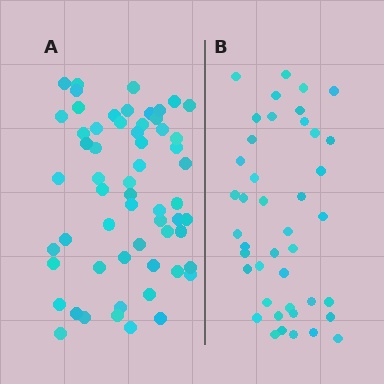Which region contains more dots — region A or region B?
Region A (the left region) has more dots.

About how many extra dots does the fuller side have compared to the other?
Region A has approximately 15 more dots than region B.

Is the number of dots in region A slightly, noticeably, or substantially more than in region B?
Region A has noticeably more, but not dramatically so. The ratio is roughly 1.4 to 1.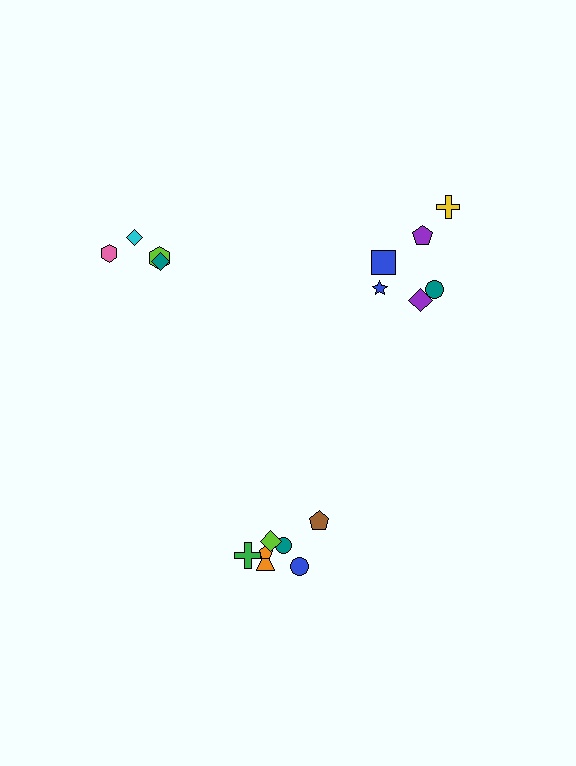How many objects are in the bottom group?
There are 7 objects.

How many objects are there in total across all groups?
There are 17 objects.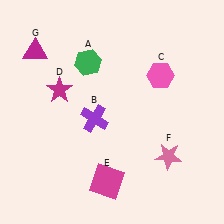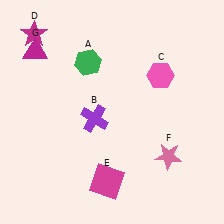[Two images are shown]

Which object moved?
The magenta star (D) moved up.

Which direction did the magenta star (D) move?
The magenta star (D) moved up.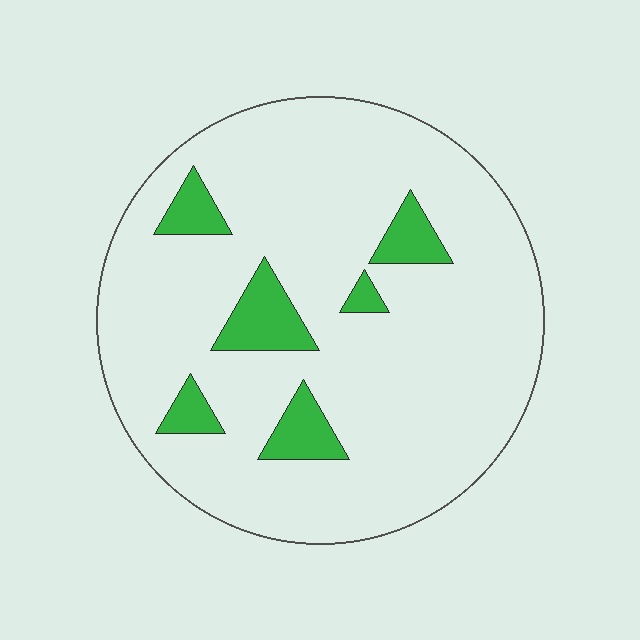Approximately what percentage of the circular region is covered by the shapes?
Approximately 10%.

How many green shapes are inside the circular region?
6.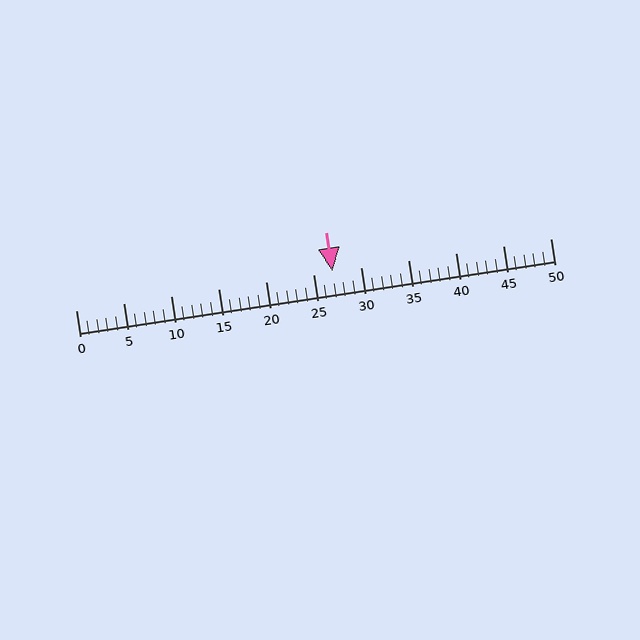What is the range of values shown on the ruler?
The ruler shows values from 0 to 50.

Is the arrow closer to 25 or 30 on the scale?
The arrow is closer to 25.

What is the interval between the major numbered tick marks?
The major tick marks are spaced 5 units apart.